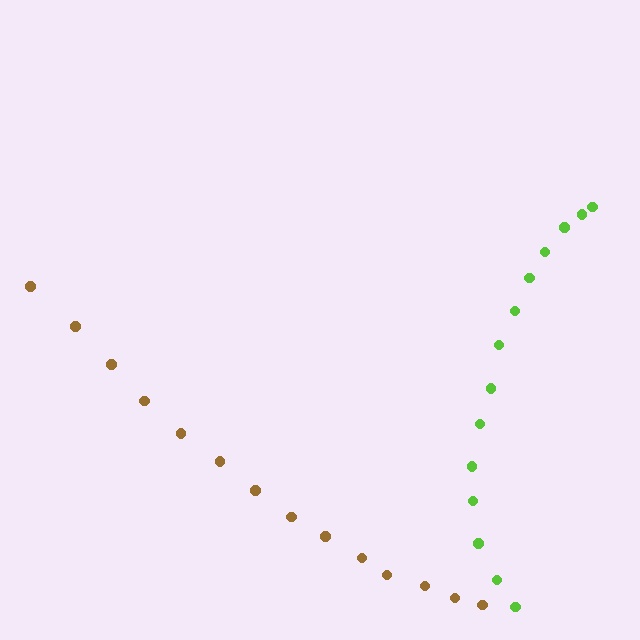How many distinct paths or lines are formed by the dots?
There are 2 distinct paths.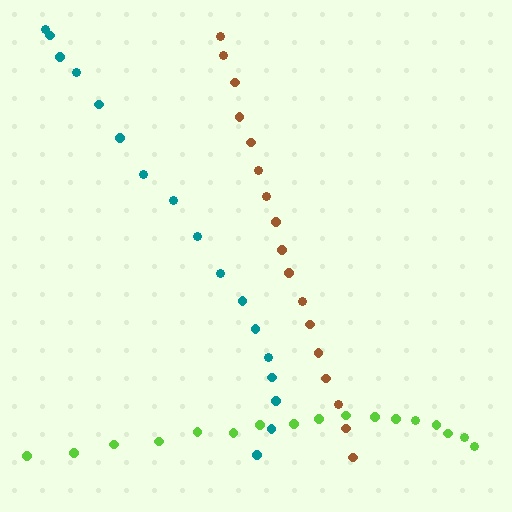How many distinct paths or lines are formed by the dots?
There are 3 distinct paths.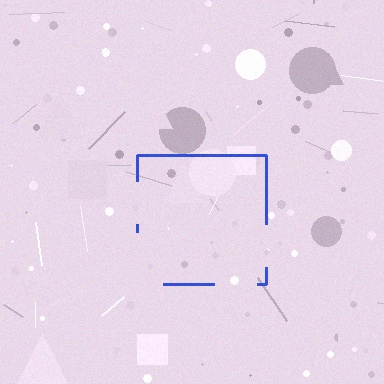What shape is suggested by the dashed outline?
The dashed outline suggests a square.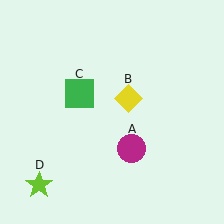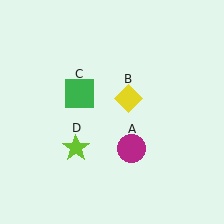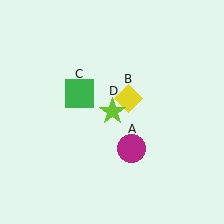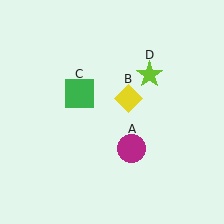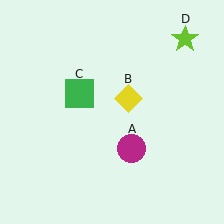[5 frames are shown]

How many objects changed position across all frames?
1 object changed position: lime star (object D).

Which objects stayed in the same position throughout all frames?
Magenta circle (object A) and yellow diamond (object B) and green square (object C) remained stationary.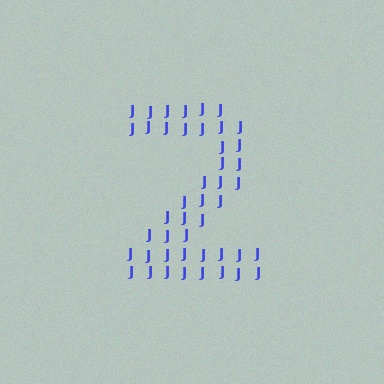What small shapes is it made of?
It is made of small letter J's.